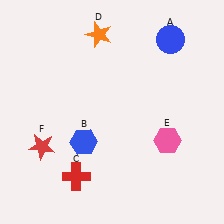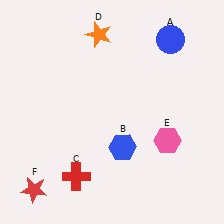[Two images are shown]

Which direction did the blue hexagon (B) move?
The blue hexagon (B) moved right.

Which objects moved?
The objects that moved are: the blue hexagon (B), the red star (F).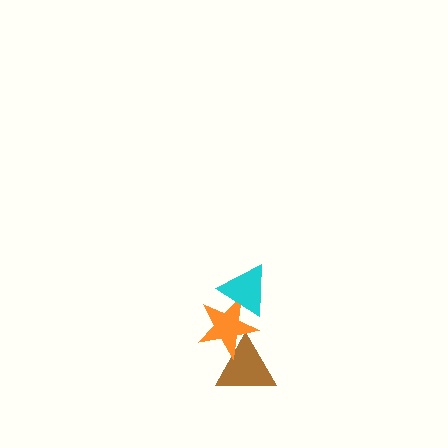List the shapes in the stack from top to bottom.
From top to bottom: the cyan triangle, the orange star, the brown triangle.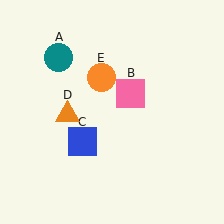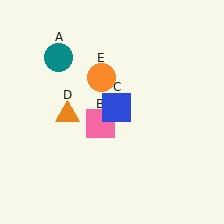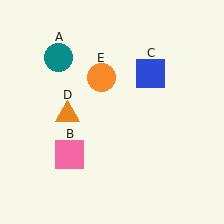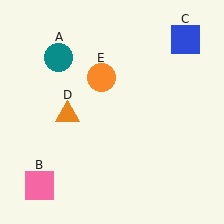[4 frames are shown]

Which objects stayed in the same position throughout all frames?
Teal circle (object A) and orange triangle (object D) and orange circle (object E) remained stationary.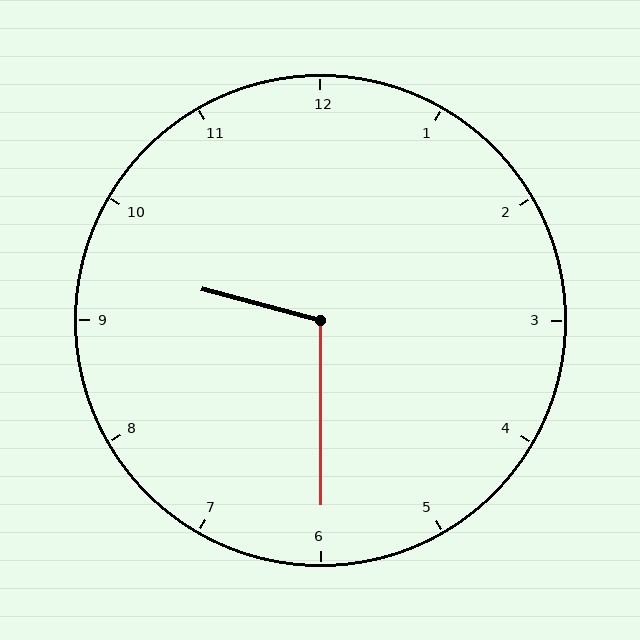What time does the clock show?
9:30.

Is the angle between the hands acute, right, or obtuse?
It is obtuse.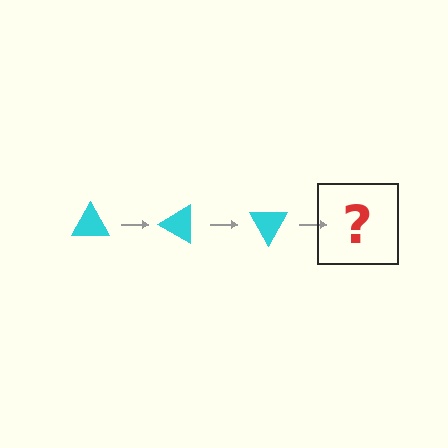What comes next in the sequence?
The next element should be a cyan triangle rotated 90 degrees.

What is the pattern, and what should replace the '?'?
The pattern is that the triangle rotates 30 degrees each step. The '?' should be a cyan triangle rotated 90 degrees.